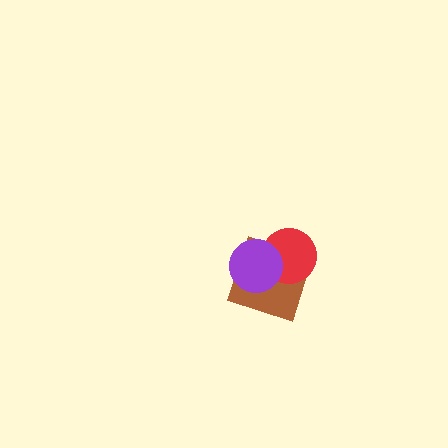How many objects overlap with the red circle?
2 objects overlap with the red circle.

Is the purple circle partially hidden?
No, no other shape covers it.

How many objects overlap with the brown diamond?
2 objects overlap with the brown diamond.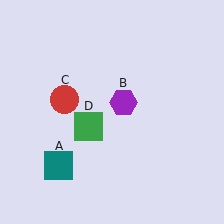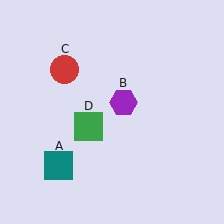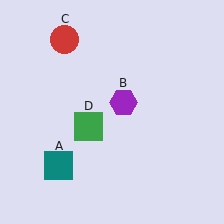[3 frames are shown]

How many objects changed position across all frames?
1 object changed position: red circle (object C).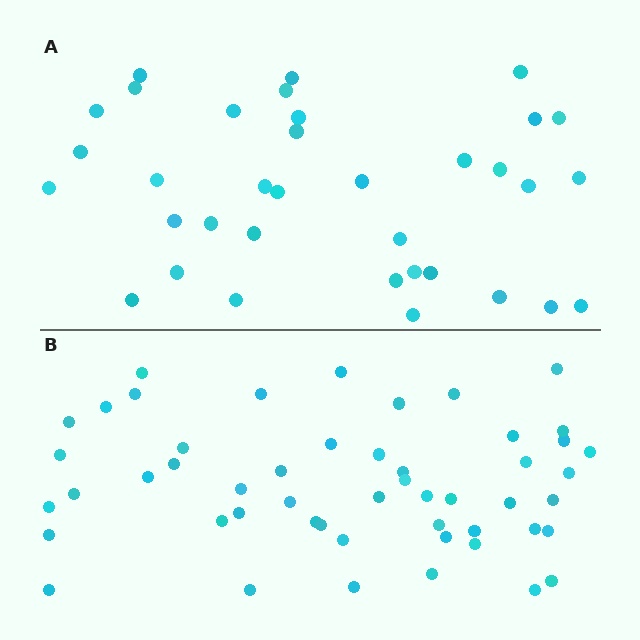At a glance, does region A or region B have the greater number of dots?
Region B (the bottom region) has more dots.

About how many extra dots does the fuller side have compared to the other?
Region B has approximately 15 more dots than region A.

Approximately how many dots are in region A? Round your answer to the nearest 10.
About 40 dots. (The exact count is 35, which rounds to 40.)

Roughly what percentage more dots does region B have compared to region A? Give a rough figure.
About 45% more.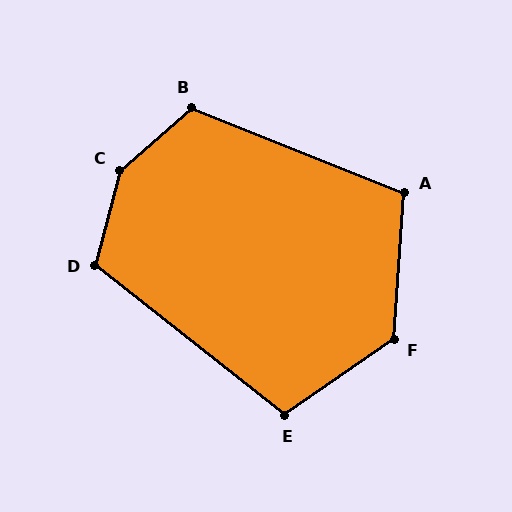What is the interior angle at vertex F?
Approximately 128 degrees (obtuse).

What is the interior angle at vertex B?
Approximately 118 degrees (obtuse).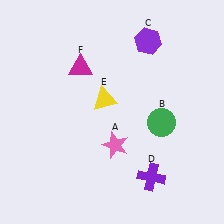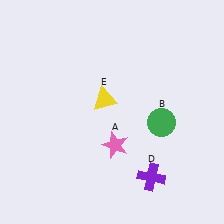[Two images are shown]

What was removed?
The purple hexagon (C), the magenta triangle (F) were removed in Image 2.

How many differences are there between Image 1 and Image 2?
There are 2 differences between the two images.